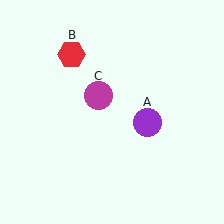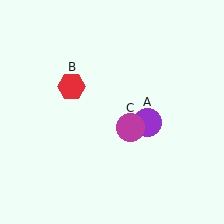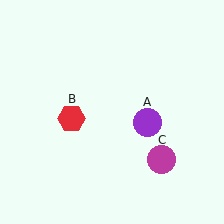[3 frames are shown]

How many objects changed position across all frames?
2 objects changed position: red hexagon (object B), magenta circle (object C).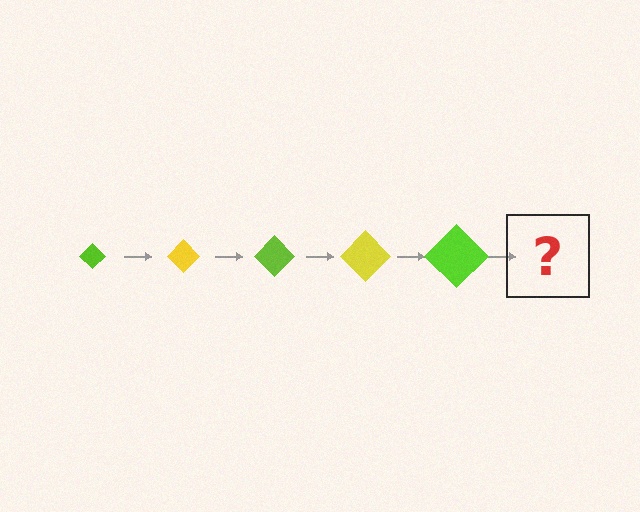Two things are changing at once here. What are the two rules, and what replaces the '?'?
The two rules are that the diamond grows larger each step and the color cycles through lime and yellow. The '?' should be a yellow diamond, larger than the previous one.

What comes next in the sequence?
The next element should be a yellow diamond, larger than the previous one.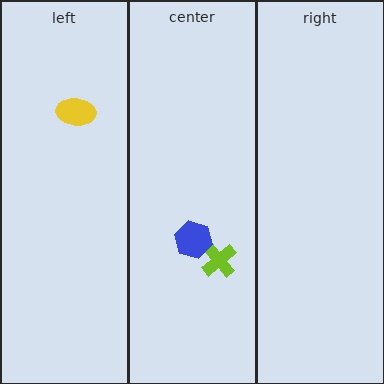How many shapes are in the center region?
2.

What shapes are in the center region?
The lime cross, the blue hexagon.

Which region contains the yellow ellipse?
The left region.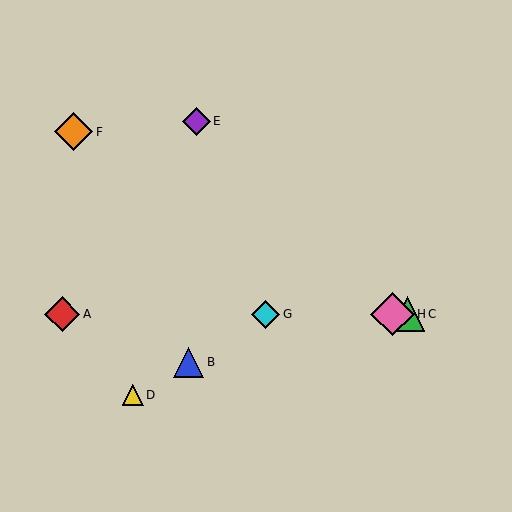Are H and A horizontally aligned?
Yes, both are at y≈314.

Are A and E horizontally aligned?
No, A is at y≈314 and E is at y≈121.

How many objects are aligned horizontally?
4 objects (A, C, G, H) are aligned horizontally.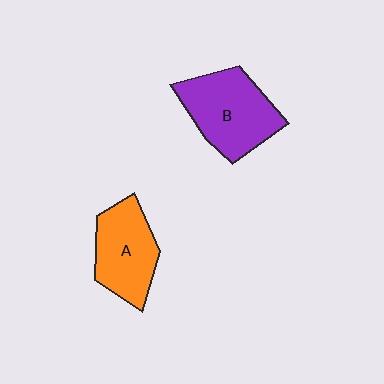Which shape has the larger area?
Shape B (purple).